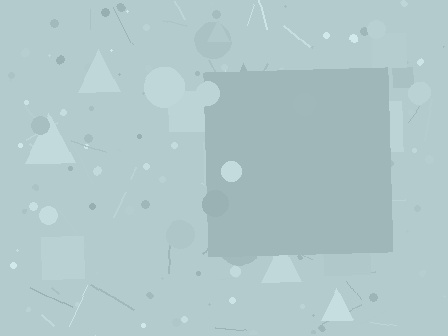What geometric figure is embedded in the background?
A square is embedded in the background.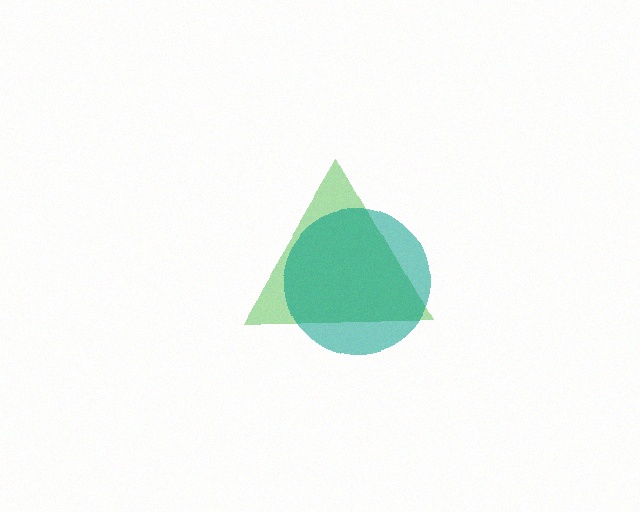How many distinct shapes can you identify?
There are 2 distinct shapes: a green triangle, a teal circle.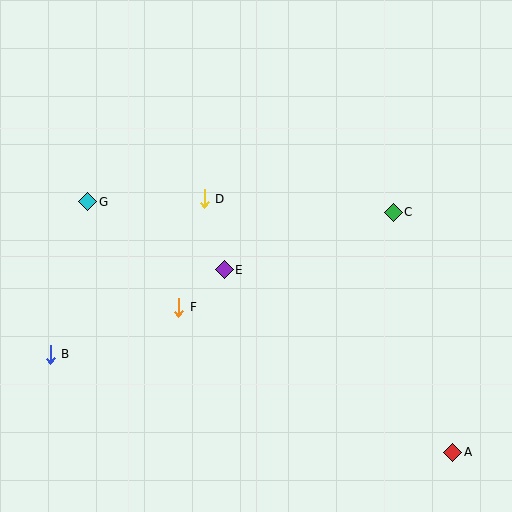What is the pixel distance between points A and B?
The distance between A and B is 414 pixels.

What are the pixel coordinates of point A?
Point A is at (453, 452).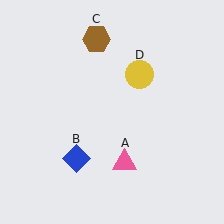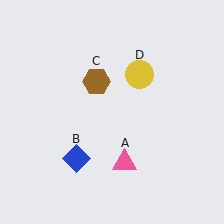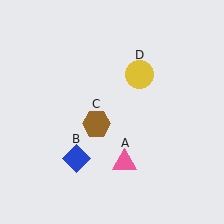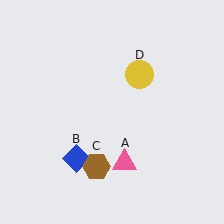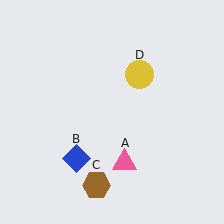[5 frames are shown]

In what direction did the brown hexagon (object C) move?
The brown hexagon (object C) moved down.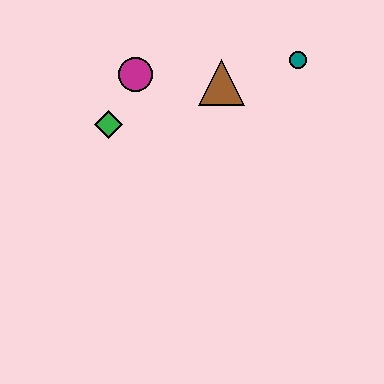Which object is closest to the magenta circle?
The green diamond is closest to the magenta circle.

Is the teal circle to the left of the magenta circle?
No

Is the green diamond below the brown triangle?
Yes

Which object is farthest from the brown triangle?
The green diamond is farthest from the brown triangle.